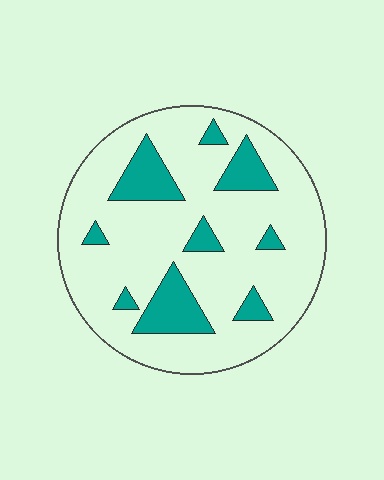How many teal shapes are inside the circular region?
9.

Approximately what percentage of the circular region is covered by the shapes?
Approximately 20%.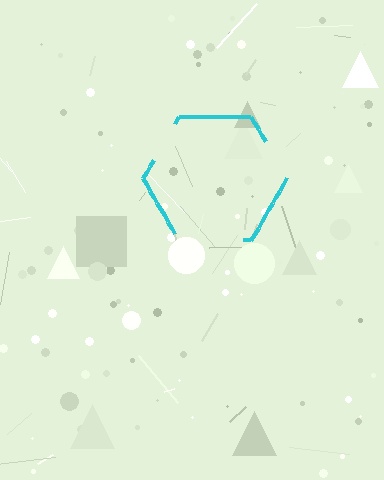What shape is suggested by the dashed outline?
The dashed outline suggests a hexagon.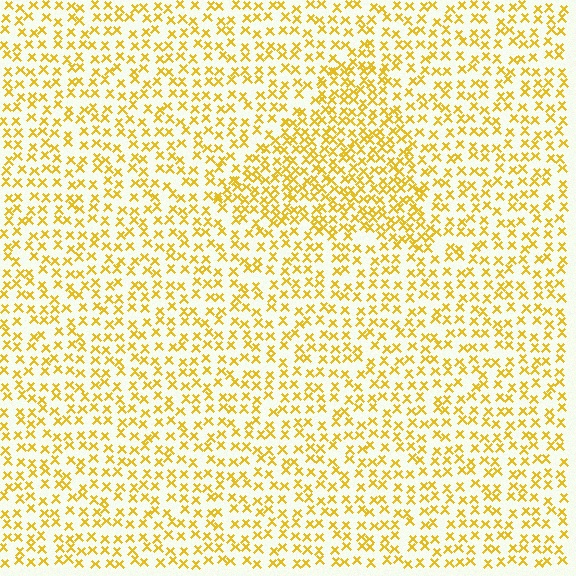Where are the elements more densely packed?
The elements are more densely packed inside the triangle boundary.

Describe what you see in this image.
The image contains small yellow elements arranged at two different densities. A triangle-shaped region is visible where the elements are more densely packed than the surrounding area.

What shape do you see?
I see a triangle.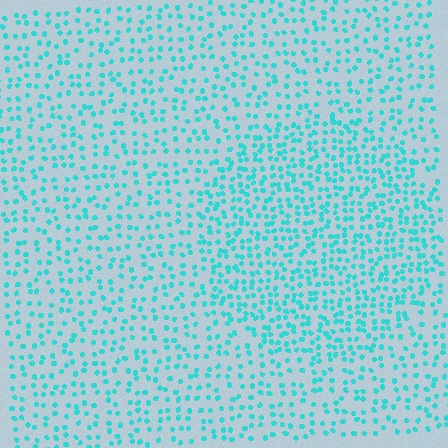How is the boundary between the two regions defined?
The boundary is defined by a change in element density (approximately 1.7x ratio). All elements are the same color, size, and shape.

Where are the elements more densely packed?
The elements are more densely packed inside the circle boundary.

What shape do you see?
I see a circle.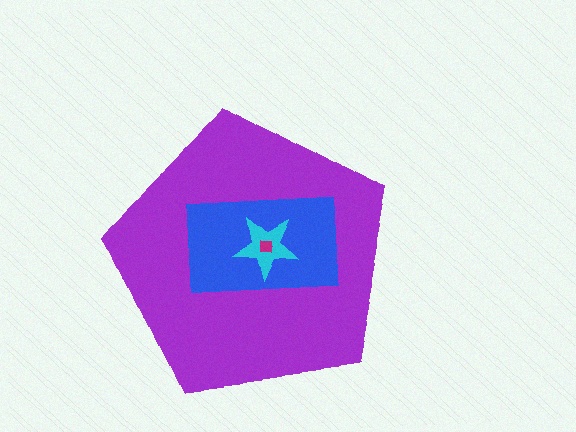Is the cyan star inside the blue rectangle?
Yes.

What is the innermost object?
The magenta square.